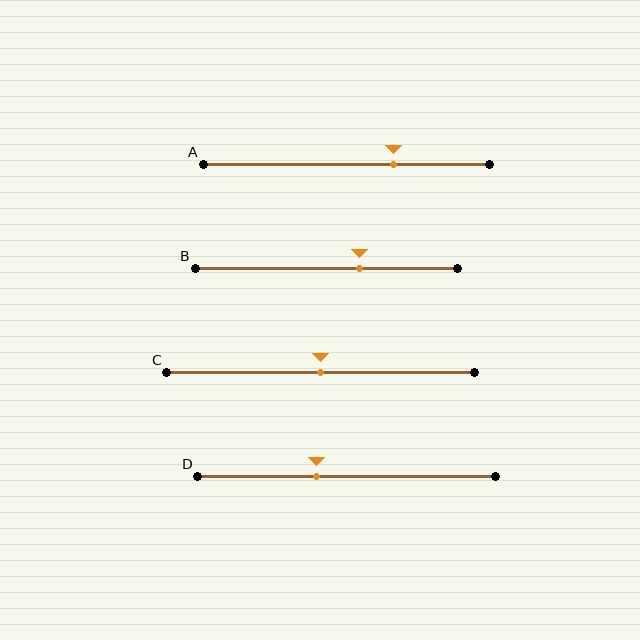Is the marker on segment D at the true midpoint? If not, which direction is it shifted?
No, the marker on segment D is shifted to the left by about 10% of the segment length.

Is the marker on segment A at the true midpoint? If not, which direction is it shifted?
No, the marker on segment A is shifted to the right by about 17% of the segment length.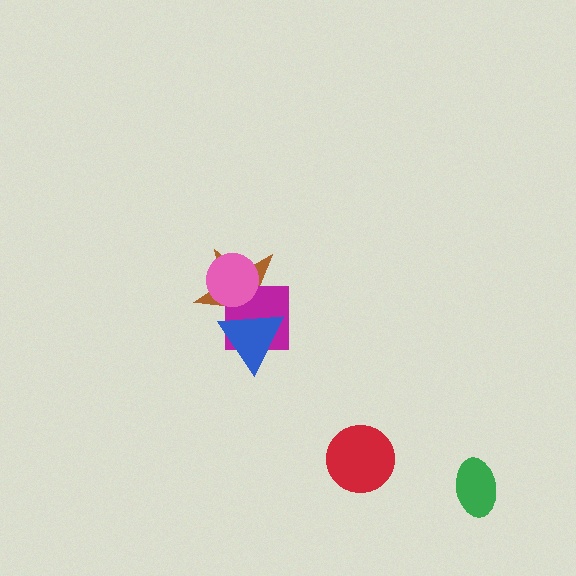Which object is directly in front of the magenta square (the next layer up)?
The pink circle is directly in front of the magenta square.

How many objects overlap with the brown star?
3 objects overlap with the brown star.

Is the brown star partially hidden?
Yes, it is partially covered by another shape.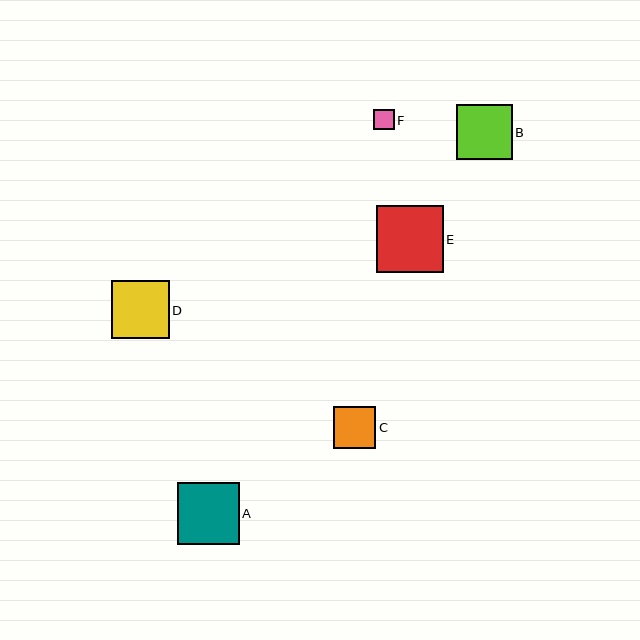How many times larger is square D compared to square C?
Square D is approximately 1.4 times the size of square C.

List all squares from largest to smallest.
From largest to smallest: E, A, D, B, C, F.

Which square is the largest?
Square E is the largest with a size of approximately 67 pixels.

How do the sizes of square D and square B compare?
Square D and square B are approximately the same size.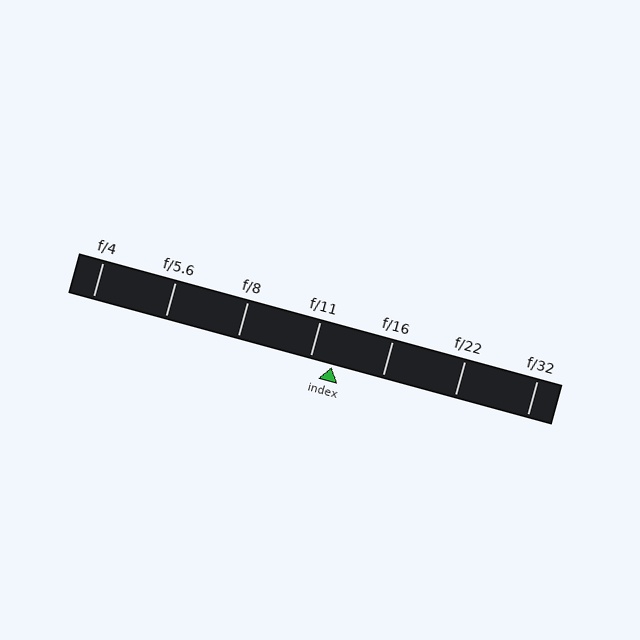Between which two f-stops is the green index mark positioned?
The index mark is between f/11 and f/16.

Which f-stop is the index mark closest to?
The index mark is closest to f/11.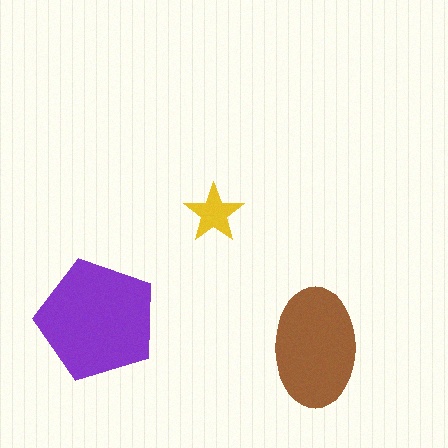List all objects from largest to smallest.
The purple pentagon, the brown ellipse, the yellow star.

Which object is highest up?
The yellow star is topmost.